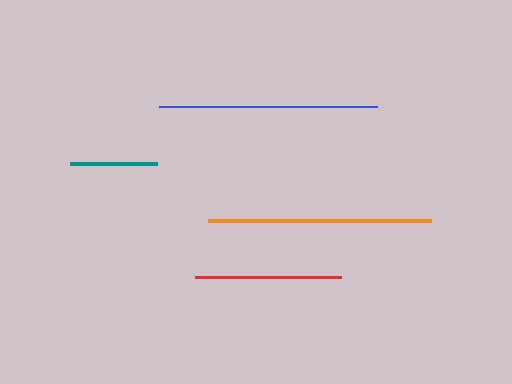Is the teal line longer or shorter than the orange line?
The orange line is longer than the teal line.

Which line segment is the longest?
The orange line is the longest at approximately 224 pixels.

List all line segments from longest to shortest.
From longest to shortest: orange, blue, red, teal.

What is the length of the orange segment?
The orange segment is approximately 224 pixels long.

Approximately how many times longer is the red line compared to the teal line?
The red line is approximately 1.7 times the length of the teal line.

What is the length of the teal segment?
The teal segment is approximately 87 pixels long.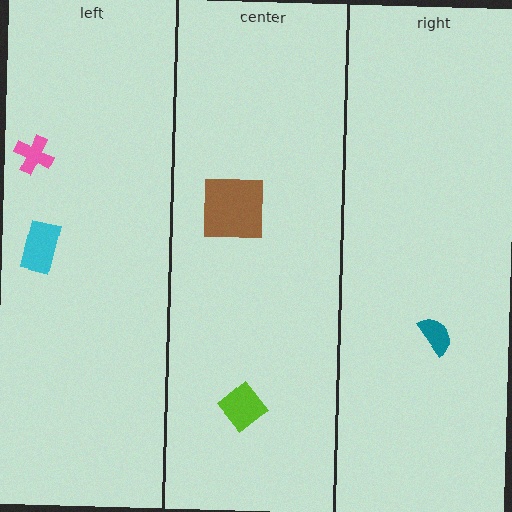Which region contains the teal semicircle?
The right region.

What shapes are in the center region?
The lime diamond, the brown square.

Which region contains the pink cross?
The left region.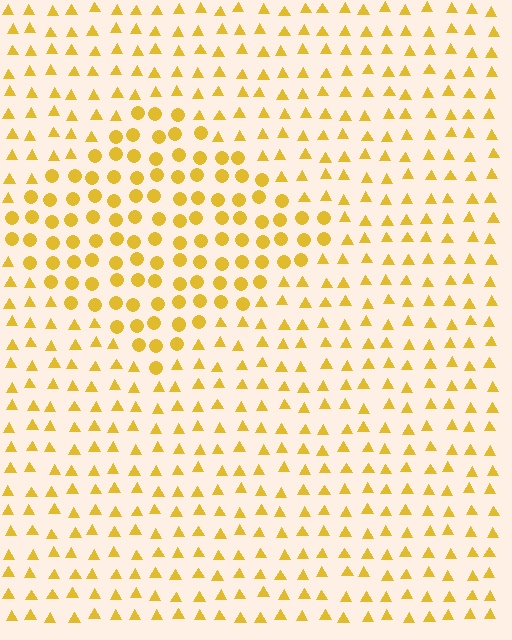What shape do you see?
I see a diamond.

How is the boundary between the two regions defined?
The boundary is defined by a change in element shape: circles inside vs. triangles outside. All elements share the same color and spacing.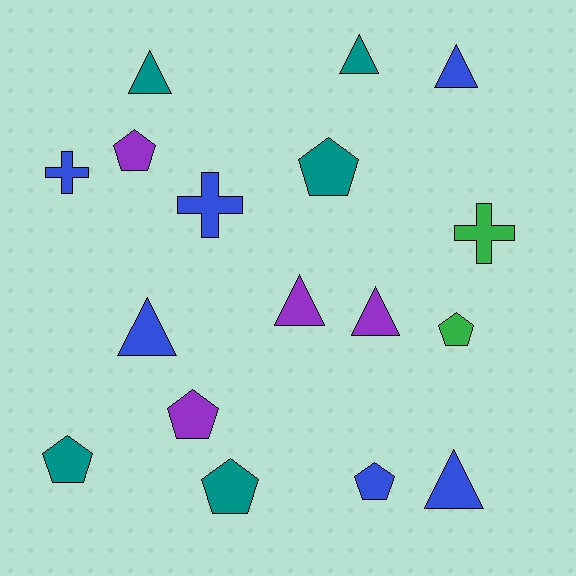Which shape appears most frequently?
Pentagon, with 7 objects.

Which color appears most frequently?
Blue, with 6 objects.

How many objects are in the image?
There are 17 objects.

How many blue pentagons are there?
There is 1 blue pentagon.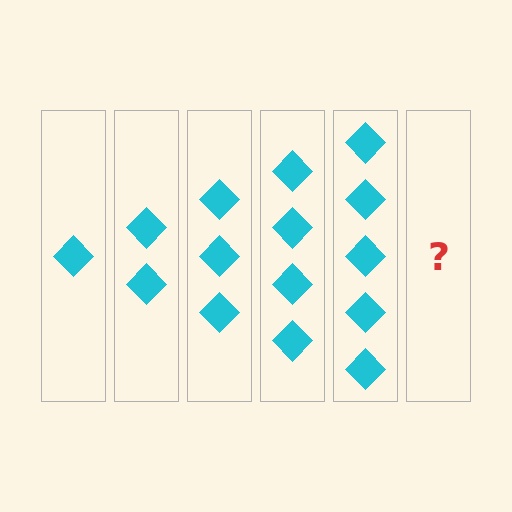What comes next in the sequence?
The next element should be 6 diamonds.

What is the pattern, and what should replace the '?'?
The pattern is that each step adds one more diamond. The '?' should be 6 diamonds.